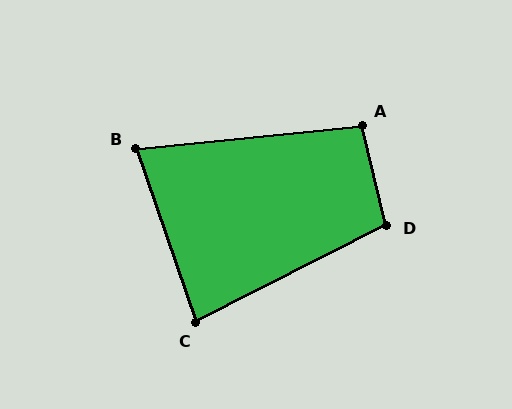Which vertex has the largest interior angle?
D, at approximately 103 degrees.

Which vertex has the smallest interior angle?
B, at approximately 77 degrees.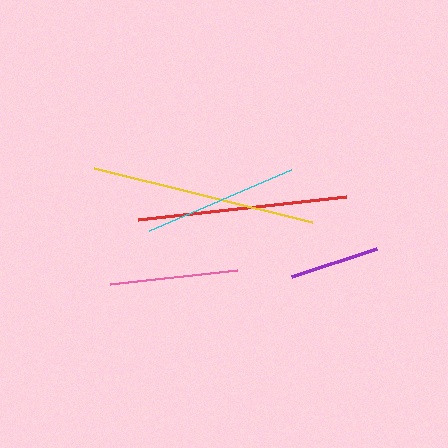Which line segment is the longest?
The yellow line is the longest at approximately 225 pixels.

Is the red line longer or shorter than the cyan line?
The red line is longer than the cyan line.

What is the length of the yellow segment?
The yellow segment is approximately 225 pixels long.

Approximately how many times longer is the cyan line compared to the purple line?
The cyan line is approximately 1.7 times the length of the purple line.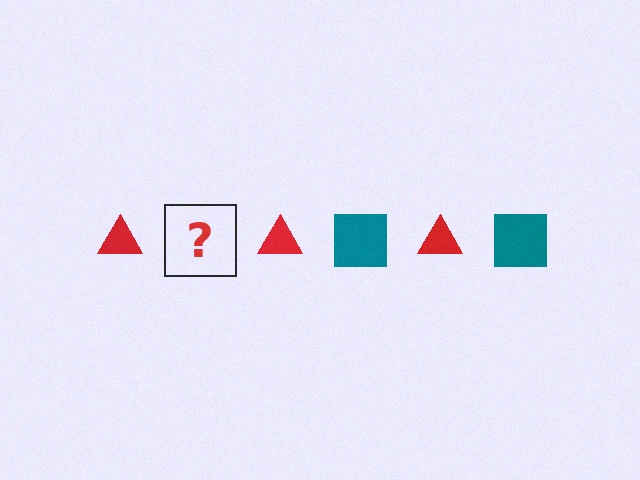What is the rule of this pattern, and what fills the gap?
The rule is that the pattern alternates between red triangle and teal square. The gap should be filled with a teal square.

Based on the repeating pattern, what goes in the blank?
The blank should be a teal square.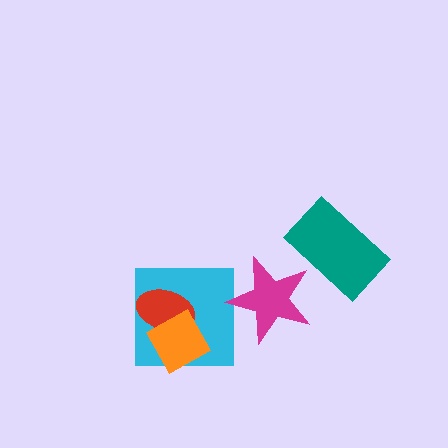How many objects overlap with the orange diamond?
2 objects overlap with the orange diamond.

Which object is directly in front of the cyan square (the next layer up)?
The red ellipse is directly in front of the cyan square.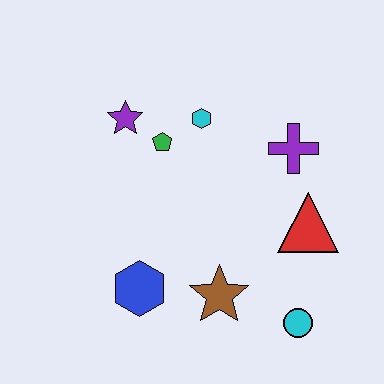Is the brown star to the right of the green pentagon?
Yes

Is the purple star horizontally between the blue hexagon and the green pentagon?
No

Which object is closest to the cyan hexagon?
The green pentagon is closest to the cyan hexagon.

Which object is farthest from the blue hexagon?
The purple cross is farthest from the blue hexagon.